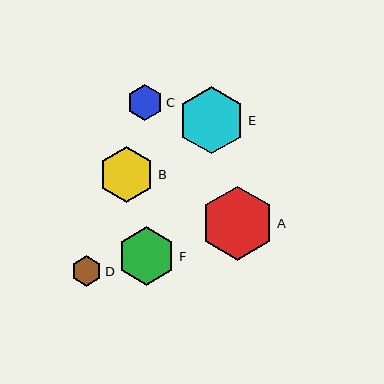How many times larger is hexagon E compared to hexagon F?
Hexagon E is approximately 1.1 times the size of hexagon F.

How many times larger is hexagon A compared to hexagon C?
Hexagon A is approximately 2.0 times the size of hexagon C.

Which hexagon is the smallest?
Hexagon D is the smallest with a size of approximately 31 pixels.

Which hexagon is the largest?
Hexagon A is the largest with a size of approximately 74 pixels.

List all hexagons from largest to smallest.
From largest to smallest: A, E, F, B, C, D.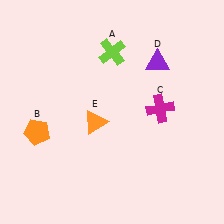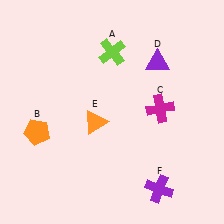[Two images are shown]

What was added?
A purple cross (F) was added in Image 2.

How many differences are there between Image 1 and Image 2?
There is 1 difference between the two images.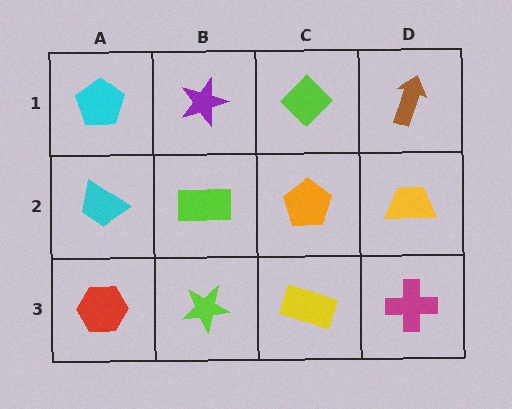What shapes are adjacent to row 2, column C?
A lime diamond (row 1, column C), a yellow rectangle (row 3, column C), a lime rectangle (row 2, column B), a yellow trapezoid (row 2, column D).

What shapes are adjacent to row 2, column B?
A purple star (row 1, column B), a lime star (row 3, column B), a cyan trapezoid (row 2, column A), an orange pentagon (row 2, column C).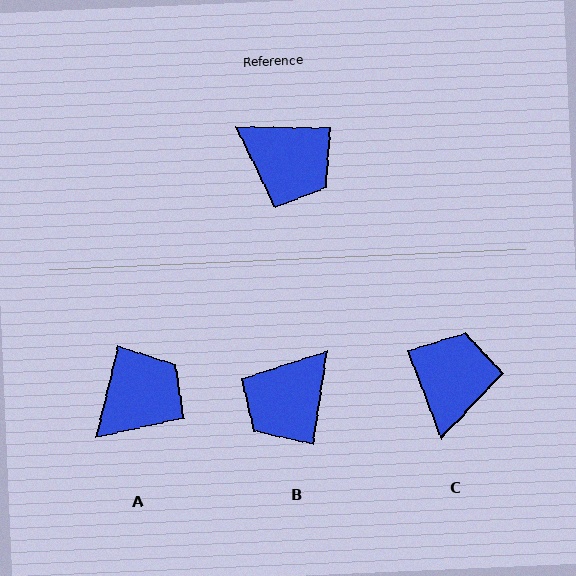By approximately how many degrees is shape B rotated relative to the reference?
Approximately 98 degrees clockwise.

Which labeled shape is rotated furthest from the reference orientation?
C, about 111 degrees away.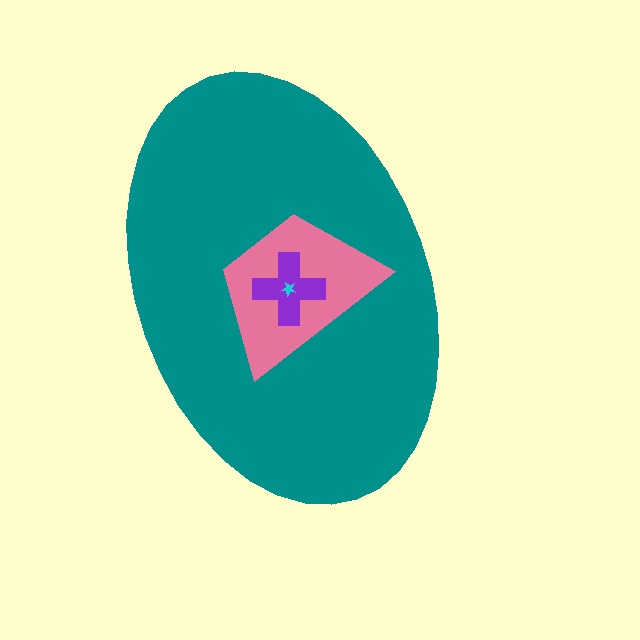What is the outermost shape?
The teal ellipse.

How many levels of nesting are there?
4.